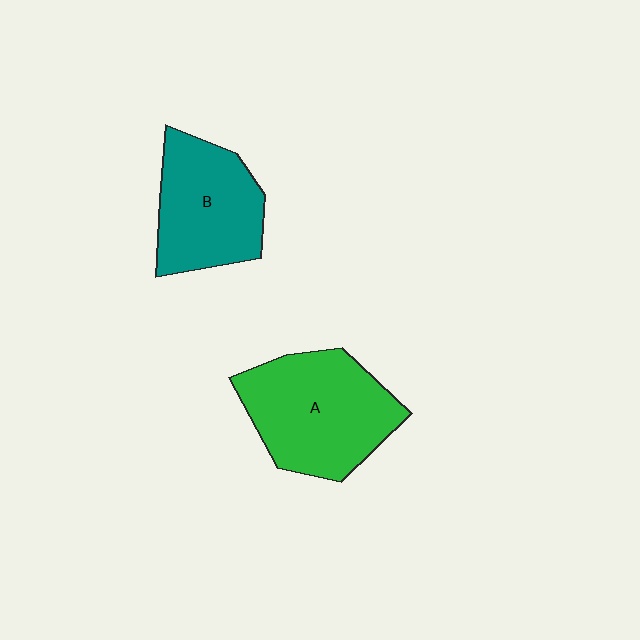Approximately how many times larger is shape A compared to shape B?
Approximately 1.2 times.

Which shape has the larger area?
Shape A (green).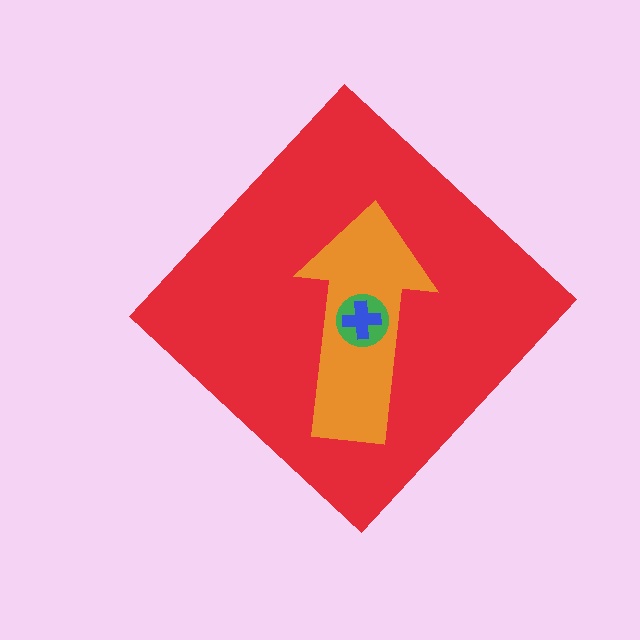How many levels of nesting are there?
4.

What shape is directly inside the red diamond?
The orange arrow.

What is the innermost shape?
The blue cross.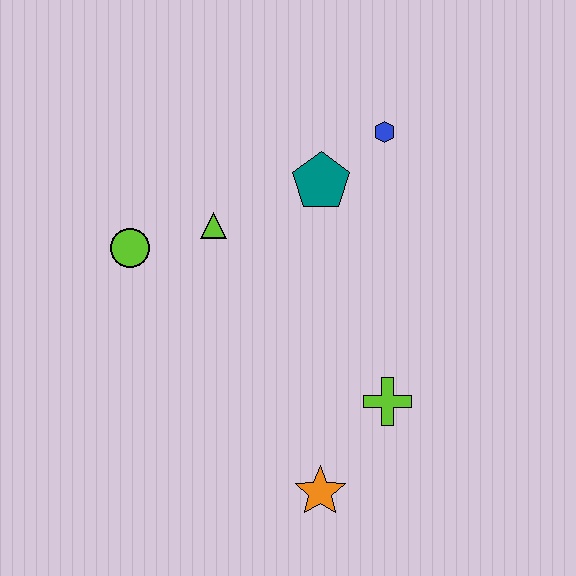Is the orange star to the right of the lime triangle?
Yes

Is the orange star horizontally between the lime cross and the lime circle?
Yes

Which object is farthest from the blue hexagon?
The orange star is farthest from the blue hexagon.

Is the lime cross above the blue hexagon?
No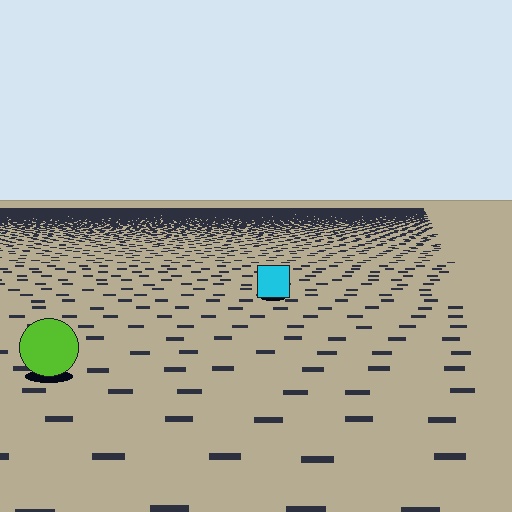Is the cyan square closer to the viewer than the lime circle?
No. The lime circle is closer — you can tell from the texture gradient: the ground texture is coarser near it.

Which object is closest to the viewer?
The lime circle is closest. The texture marks near it are larger and more spread out.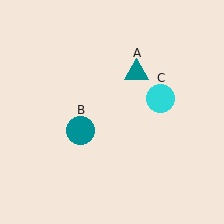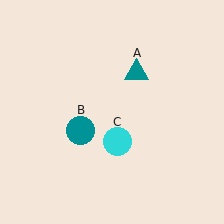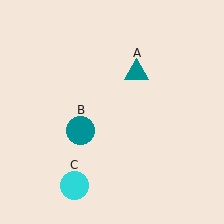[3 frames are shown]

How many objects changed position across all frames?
1 object changed position: cyan circle (object C).